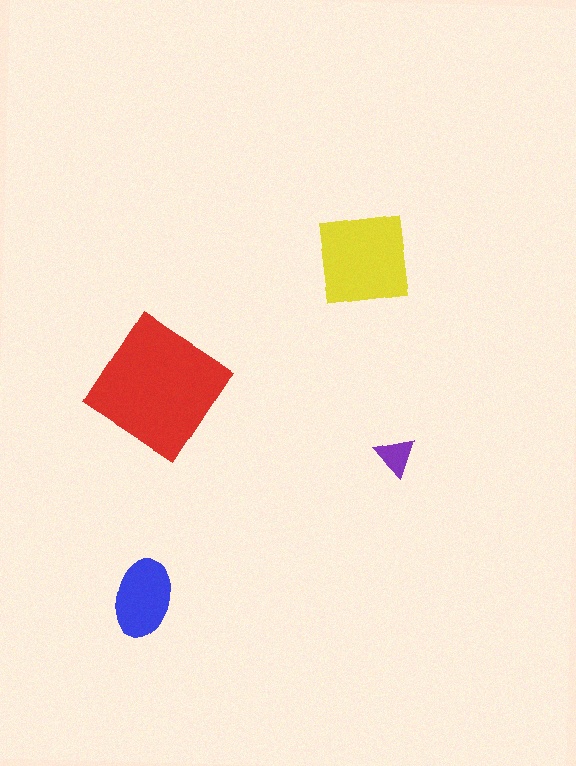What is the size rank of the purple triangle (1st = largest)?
4th.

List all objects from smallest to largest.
The purple triangle, the blue ellipse, the yellow square, the red diamond.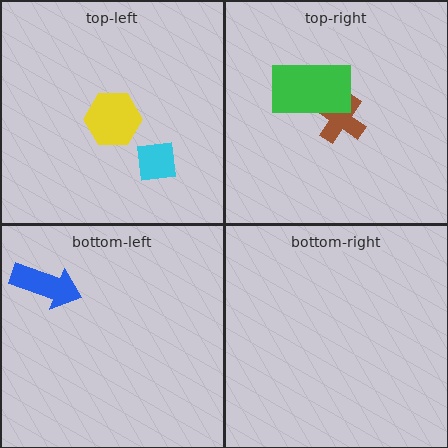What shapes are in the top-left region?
The yellow hexagon, the cyan square.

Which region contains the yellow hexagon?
The top-left region.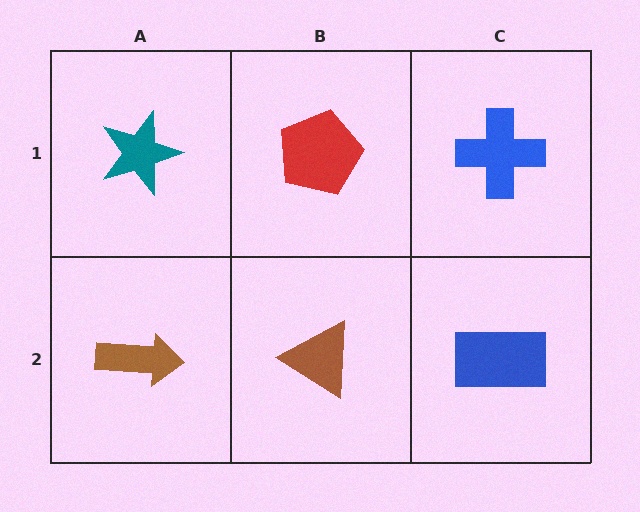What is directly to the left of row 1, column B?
A teal star.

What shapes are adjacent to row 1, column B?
A brown triangle (row 2, column B), a teal star (row 1, column A), a blue cross (row 1, column C).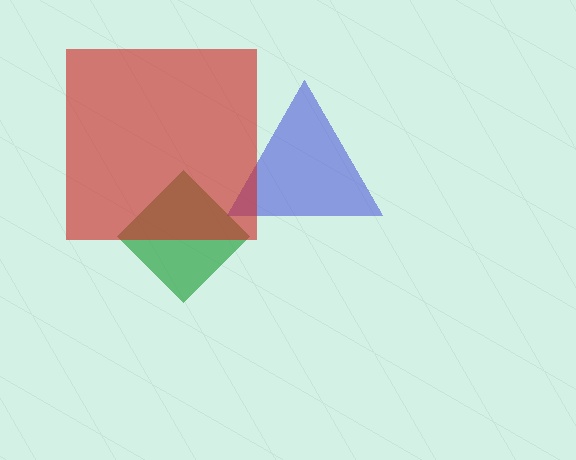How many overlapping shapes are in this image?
There are 3 overlapping shapes in the image.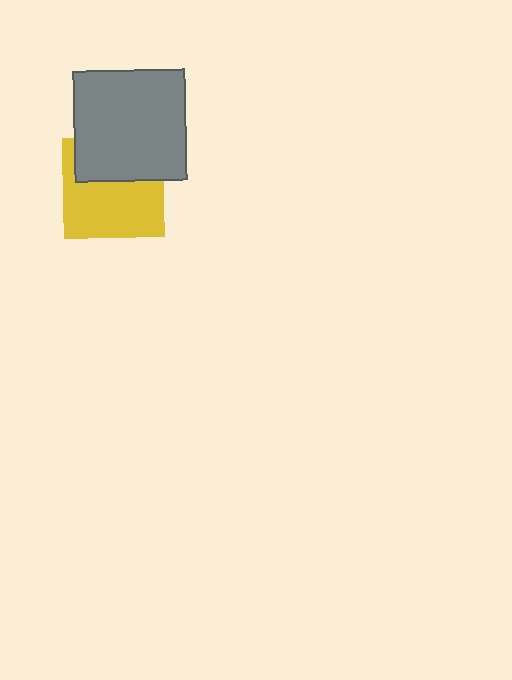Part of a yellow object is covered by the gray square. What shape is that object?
It is a square.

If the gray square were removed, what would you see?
You would see the complete yellow square.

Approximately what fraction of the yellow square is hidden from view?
Roughly 40% of the yellow square is hidden behind the gray square.